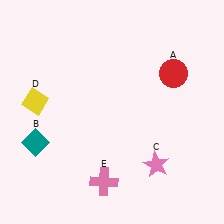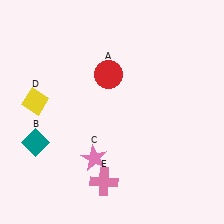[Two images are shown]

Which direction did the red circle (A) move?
The red circle (A) moved left.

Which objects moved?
The objects that moved are: the red circle (A), the pink star (C).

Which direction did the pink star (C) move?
The pink star (C) moved left.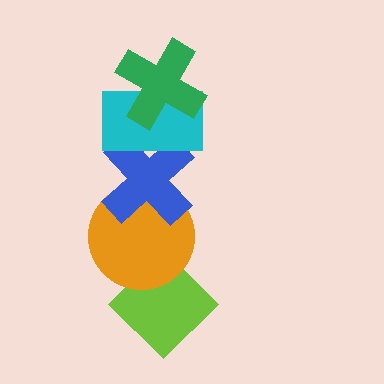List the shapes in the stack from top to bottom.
From top to bottom: the green cross, the cyan rectangle, the blue cross, the orange circle, the lime diamond.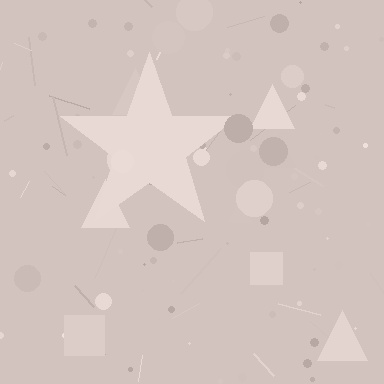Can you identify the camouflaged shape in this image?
The camouflaged shape is a star.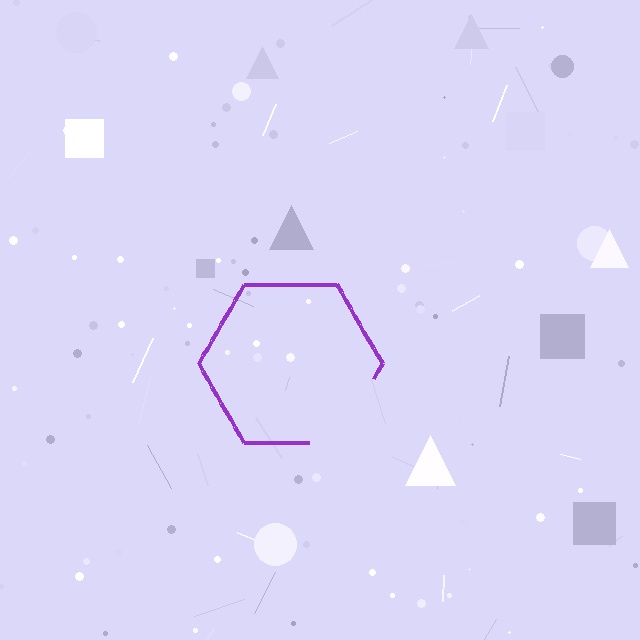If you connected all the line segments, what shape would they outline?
They would outline a hexagon.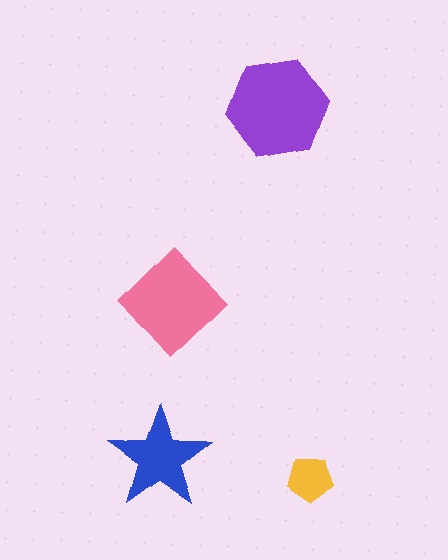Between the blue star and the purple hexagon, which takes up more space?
The purple hexagon.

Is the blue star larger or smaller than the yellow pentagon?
Larger.